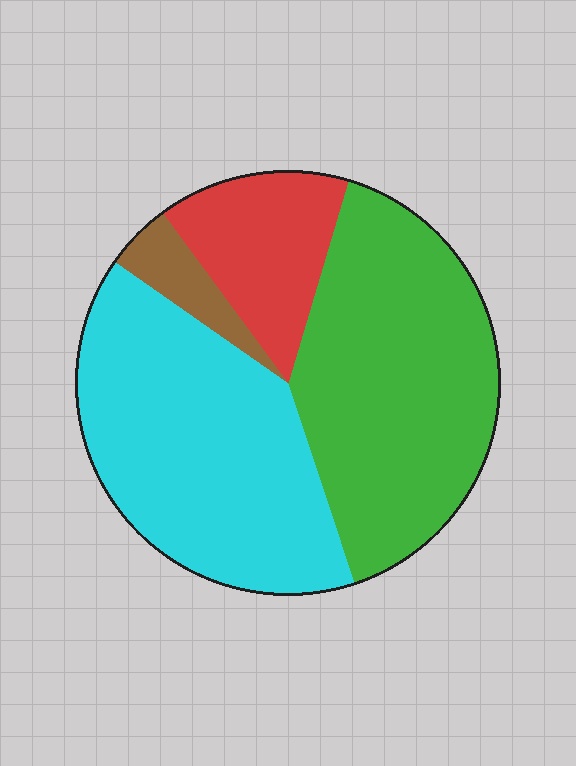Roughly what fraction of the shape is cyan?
Cyan takes up about two fifths (2/5) of the shape.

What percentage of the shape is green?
Green covers around 40% of the shape.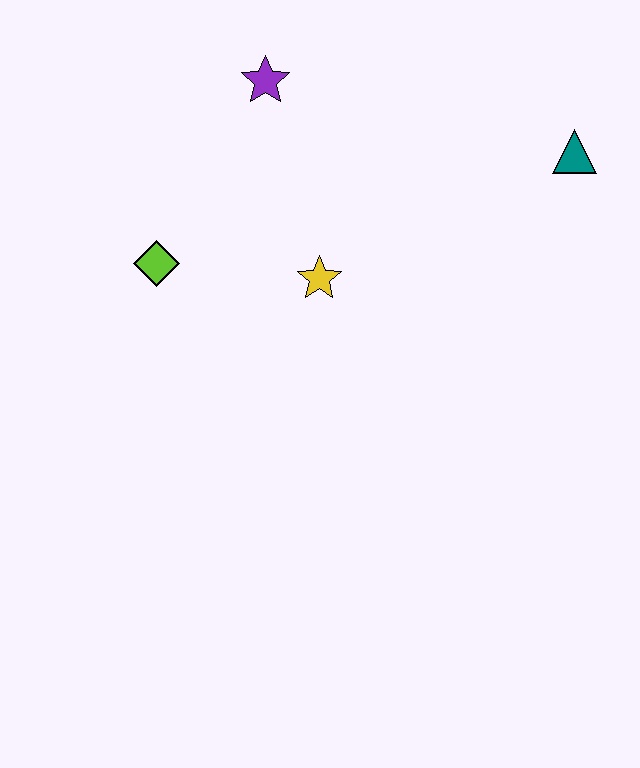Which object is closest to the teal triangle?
The yellow star is closest to the teal triangle.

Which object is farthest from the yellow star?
The teal triangle is farthest from the yellow star.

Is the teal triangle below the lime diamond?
No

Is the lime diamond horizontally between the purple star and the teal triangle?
No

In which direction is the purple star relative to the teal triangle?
The purple star is to the left of the teal triangle.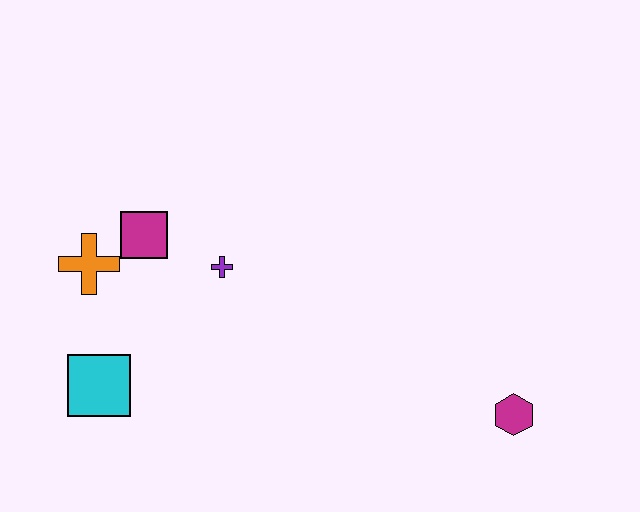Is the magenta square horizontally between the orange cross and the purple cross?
Yes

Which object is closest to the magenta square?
The orange cross is closest to the magenta square.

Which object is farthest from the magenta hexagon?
The orange cross is farthest from the magenta hexagon.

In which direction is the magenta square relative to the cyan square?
The magenta square is above the cyan square.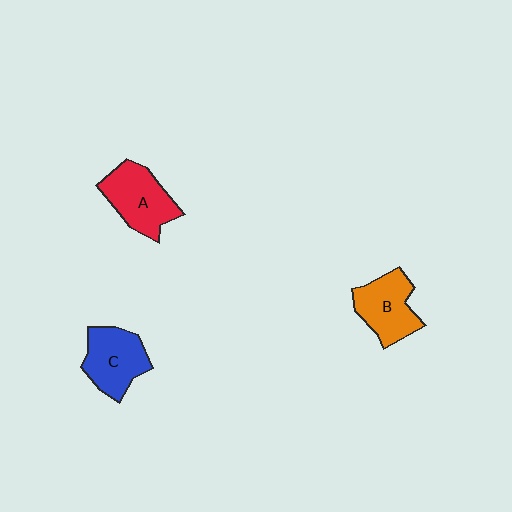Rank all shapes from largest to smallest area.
From largest to smallest: A (red), C (blue), B (orange).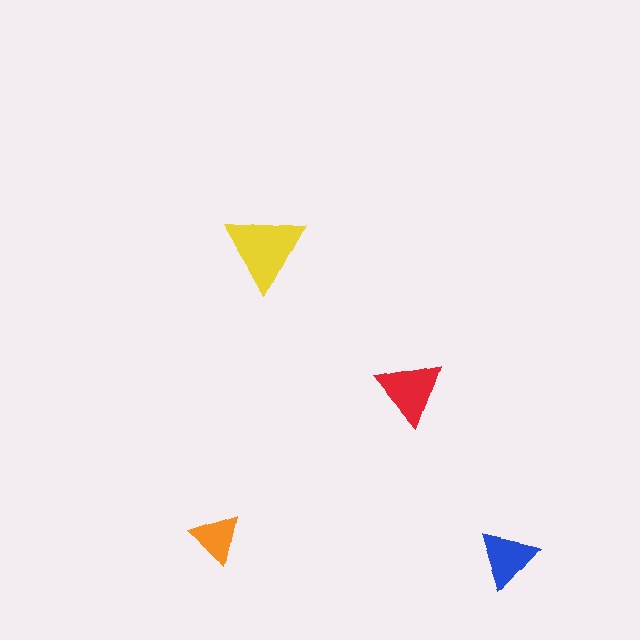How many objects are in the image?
There are 4 objects in the image.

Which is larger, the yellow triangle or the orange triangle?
The yellow one.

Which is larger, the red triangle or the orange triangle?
The red one.